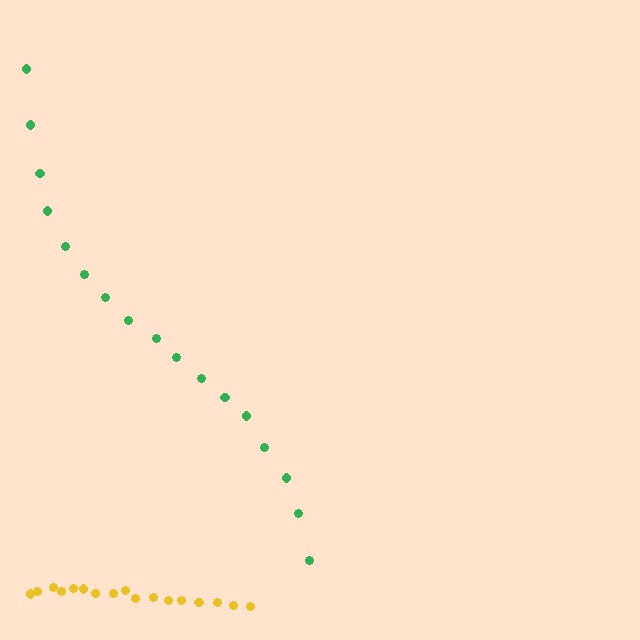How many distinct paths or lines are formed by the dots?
There are 2 distinct paths.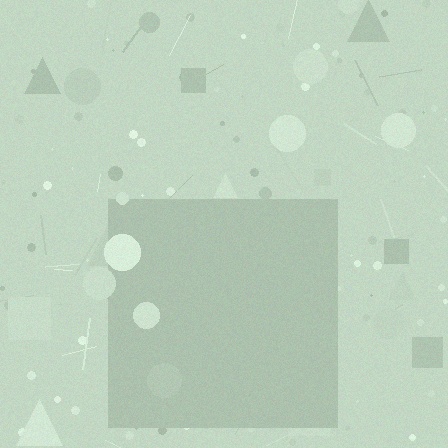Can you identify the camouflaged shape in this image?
The camouflaged shape is a square.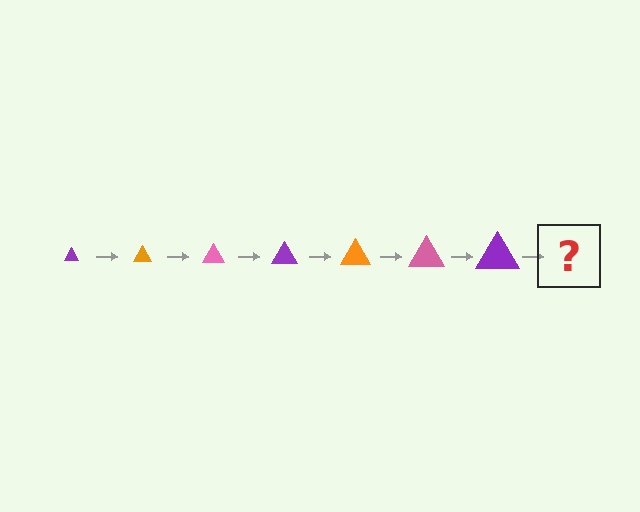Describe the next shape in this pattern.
It should be an orange triangle, larger than the previous one.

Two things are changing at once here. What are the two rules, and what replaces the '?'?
The two rules are that the triangle grows larger each step and the color cycles through purple, orange, and pink. The '?' should be an orange triangle, larger than the previous one.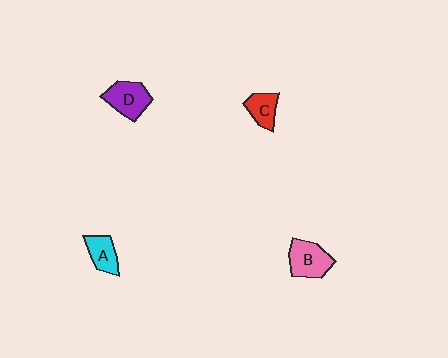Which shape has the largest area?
Shape B (pink).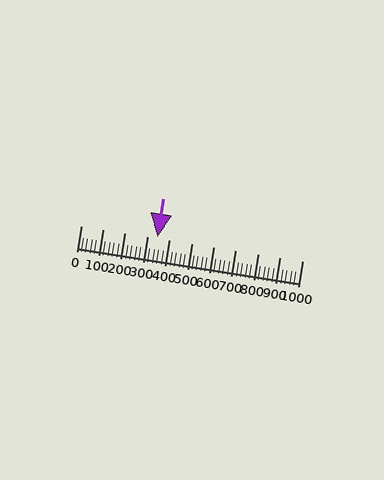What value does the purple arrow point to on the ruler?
The purple arrow points to approximately 348.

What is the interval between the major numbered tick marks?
The major tick marks are spaced 100 units apart.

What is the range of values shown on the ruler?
The ruler shows values from 0 to 1000.